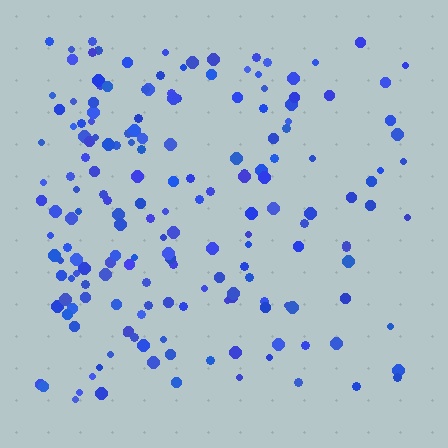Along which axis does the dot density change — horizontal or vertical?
Horizontal.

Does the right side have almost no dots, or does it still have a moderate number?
Still a moderate number, just noticeably fewer than the left.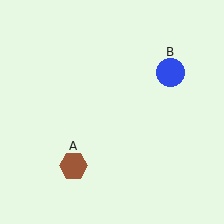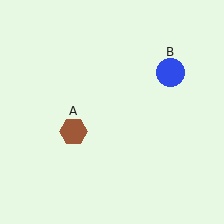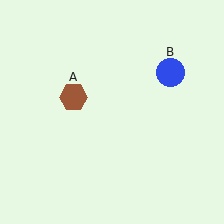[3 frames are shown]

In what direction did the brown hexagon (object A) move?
The brown hexagon (object A) moved up.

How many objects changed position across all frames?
1 object changed position: brown hexagon (object A).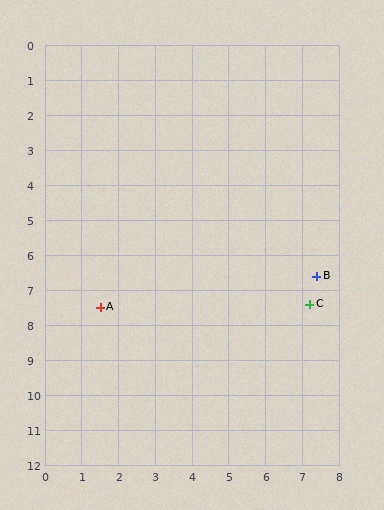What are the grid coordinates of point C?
Point C is at approximately (7.2, 7.4).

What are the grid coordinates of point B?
Point B is at approximately (7.4, 6.6).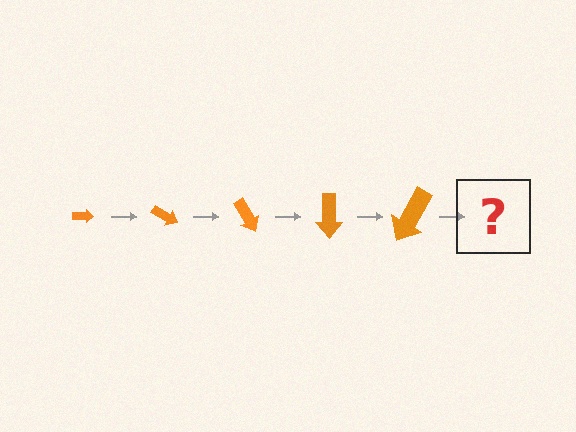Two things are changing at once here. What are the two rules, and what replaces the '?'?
The two rules are that the arrow grows larger each step and it rotates 30 degrees each step. The '?' should be an arrow, larger than the previous one and rotated 150 degrees from the start.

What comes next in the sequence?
The next element should be an arrow, larger than the previous one and rotated 150 degrees from the start.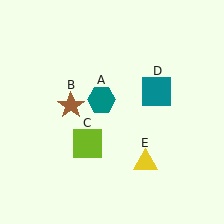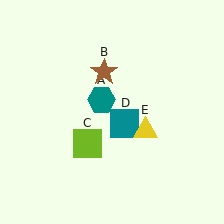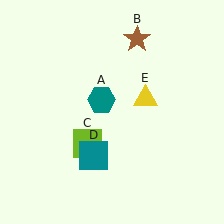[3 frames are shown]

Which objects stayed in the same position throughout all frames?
Teal hexagon (object A) and lime square (object C) remained stationary.